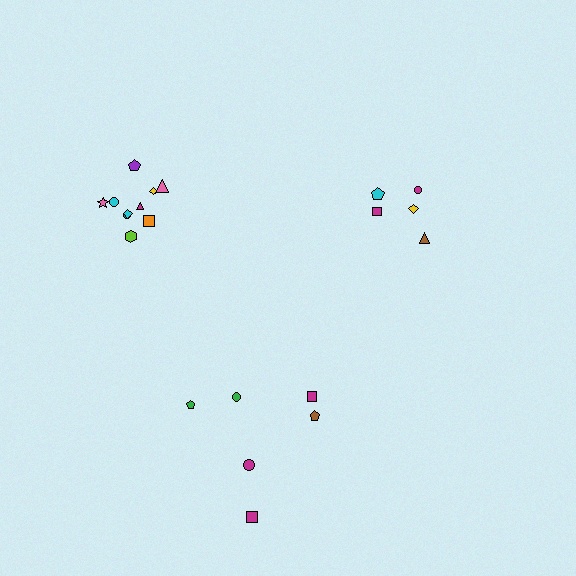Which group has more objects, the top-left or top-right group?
The top-left group.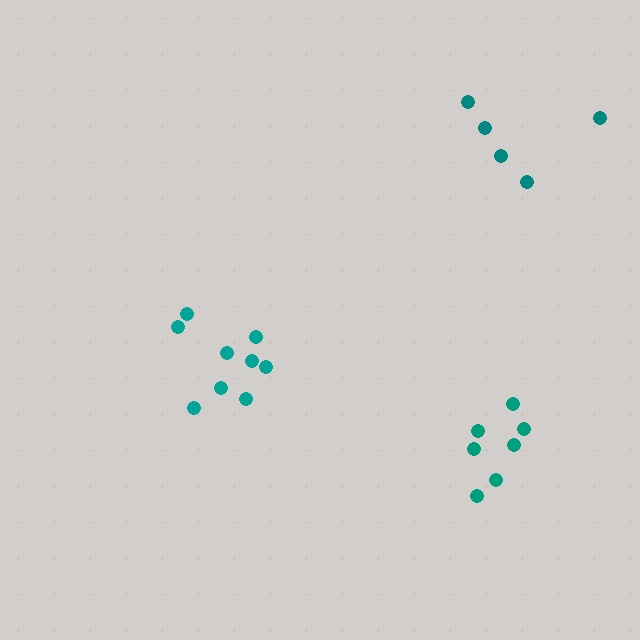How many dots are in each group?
Group 1: 9 dots, Group 2: 7 dots, Group 3: 5 dots (21 total).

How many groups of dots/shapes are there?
There are 3 groups.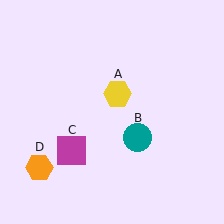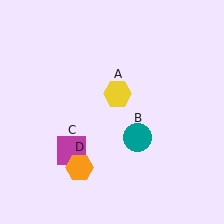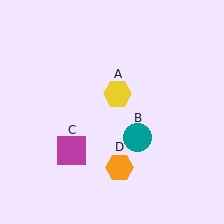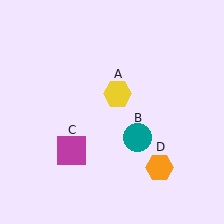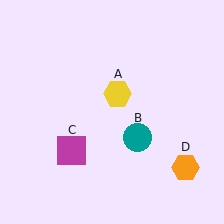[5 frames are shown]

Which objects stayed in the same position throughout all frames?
Yellow hexagon (object A) and teal circle (object B) and magenta square (object C) remained stationary.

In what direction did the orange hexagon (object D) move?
The orange hexagon (object D) moved right.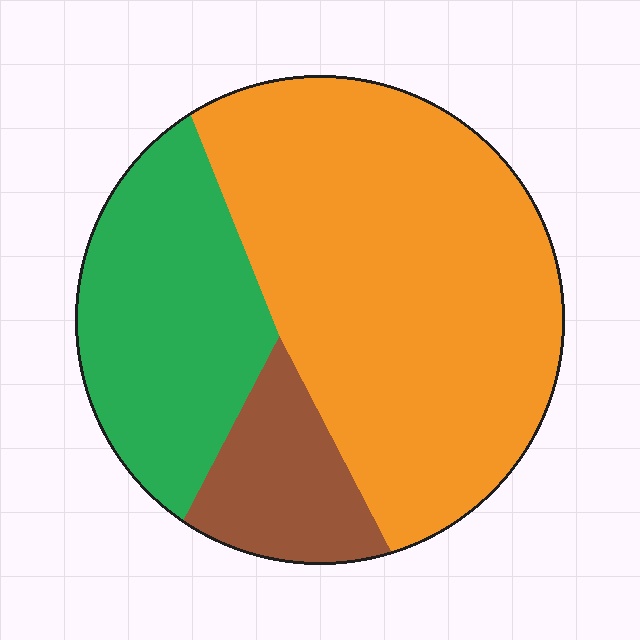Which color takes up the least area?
Brown, at roughly 15%.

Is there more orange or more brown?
Orange.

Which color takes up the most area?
Orange, at roughly 60%.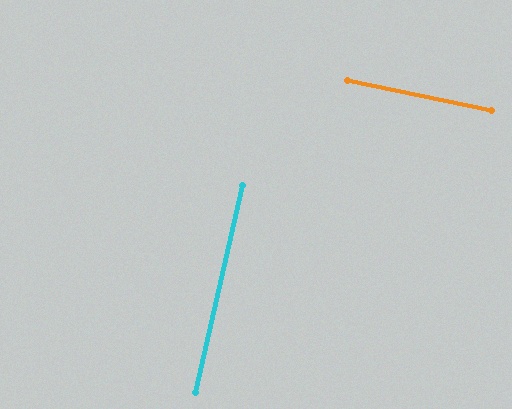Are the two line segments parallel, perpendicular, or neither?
Perpendicular — they meet at approximately 89°.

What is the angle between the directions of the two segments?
Approximately 89 degrees.